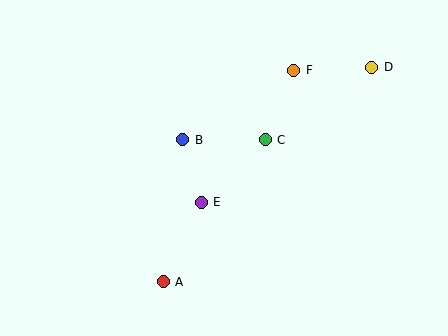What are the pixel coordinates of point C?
Point C is at (265, 140).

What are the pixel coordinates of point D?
Point D is at (372, 67).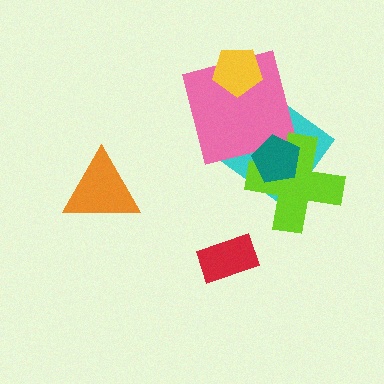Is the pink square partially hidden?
Yes, it is partially covered by another shape.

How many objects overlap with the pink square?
3 objects overlap with the pink square.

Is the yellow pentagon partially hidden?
No, no other shape covers it.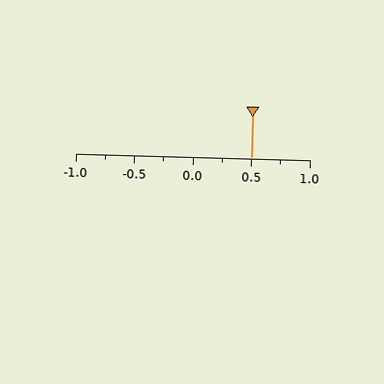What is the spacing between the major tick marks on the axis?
The major ticks are spaced 0.5 apart.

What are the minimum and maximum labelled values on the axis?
The axis runs from -1.0 to 1.0.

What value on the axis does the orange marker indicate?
The marker indicates approximately 0.5.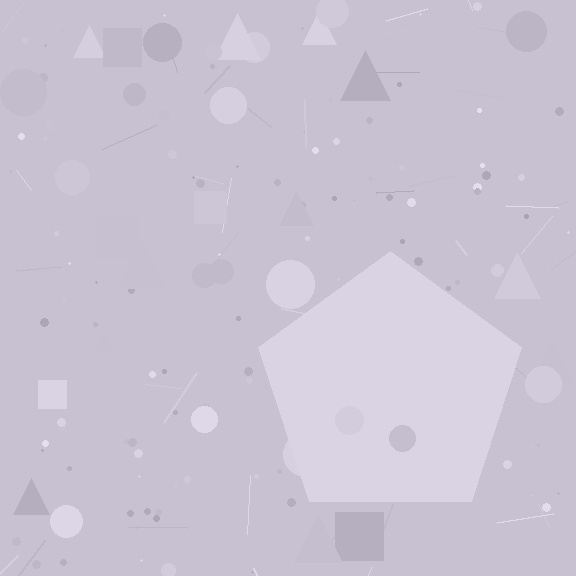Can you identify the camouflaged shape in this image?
The camouflaged shape is a pentagon.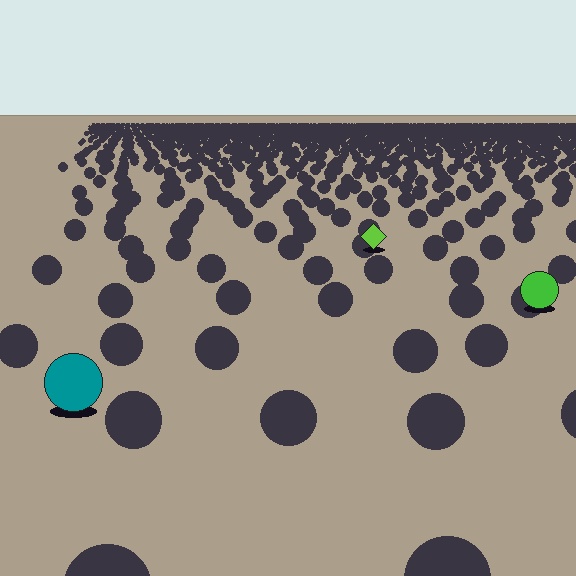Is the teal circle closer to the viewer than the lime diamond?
Yes. The teal circle is closer — you can tell from the texture gradient: the ground texture is coarser near it.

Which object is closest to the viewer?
The teal circle is closest. The texture marks near it are larger and more spread out.